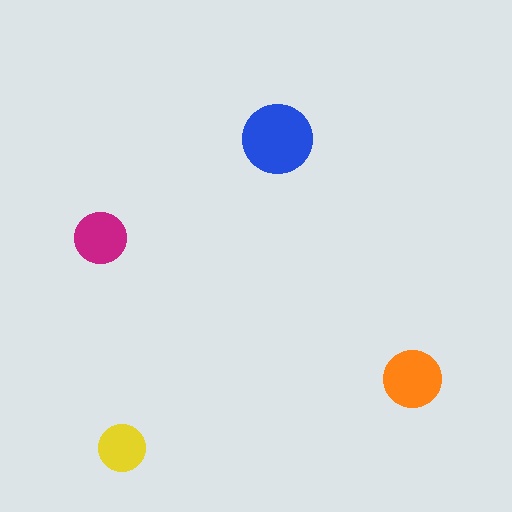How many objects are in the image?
There are 4 objects in the image.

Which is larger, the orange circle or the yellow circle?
The orange one.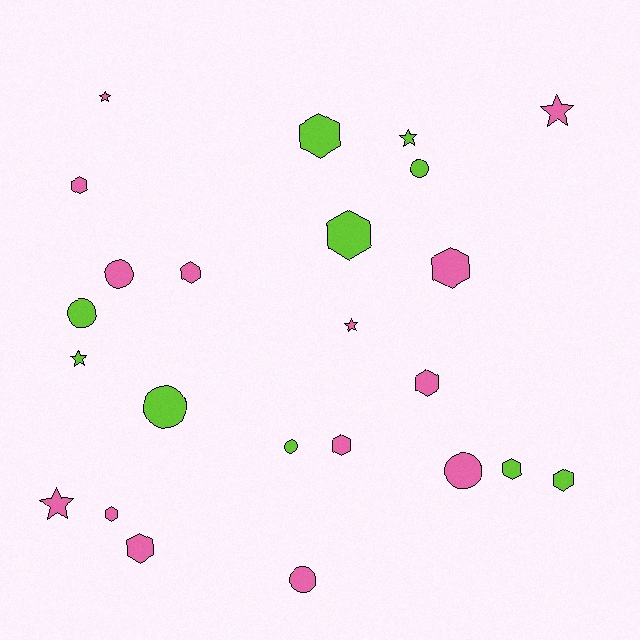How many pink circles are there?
There are 3 pink circles.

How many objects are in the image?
There are 24 objects.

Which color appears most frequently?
Pink, with 14 objects.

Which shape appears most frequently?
Hexagon, with 11 objects.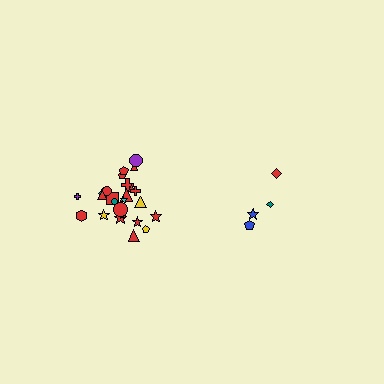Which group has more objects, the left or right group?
The left group.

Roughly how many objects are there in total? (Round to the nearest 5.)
Roughly 30 objects in total.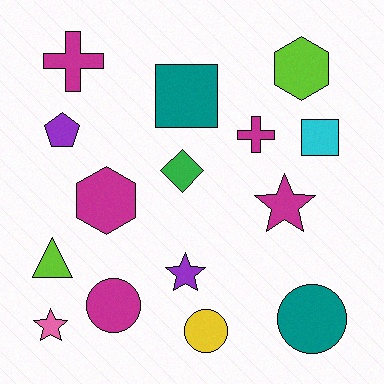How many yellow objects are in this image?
There is 1 yellow object.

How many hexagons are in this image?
There are 2 hexagons.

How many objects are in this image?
There are 15 objects.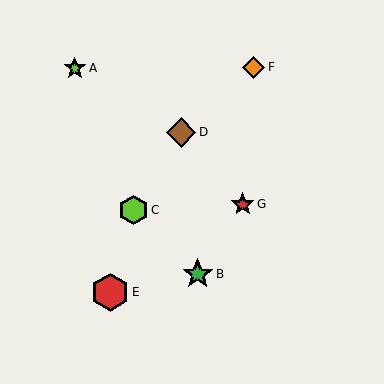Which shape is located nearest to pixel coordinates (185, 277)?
The green star (labeled B) at (198, 274) is nearest to that location.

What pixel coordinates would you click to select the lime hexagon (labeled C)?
Click at (134, 210) to select the lime hexagon C.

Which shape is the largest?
The red hexagon (labeled E) is the largest.